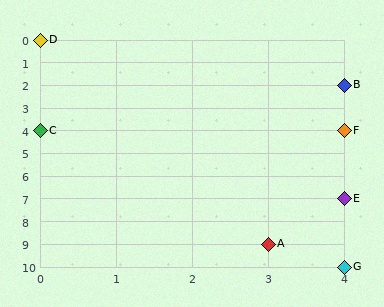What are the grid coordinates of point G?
Point G is at grid coordinates (4, 10).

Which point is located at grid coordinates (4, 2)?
Point B is at (4, 2).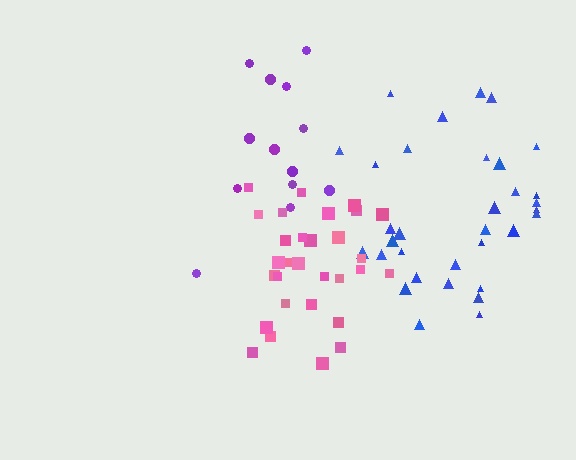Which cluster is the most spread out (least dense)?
Purple.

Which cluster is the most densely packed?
Pink.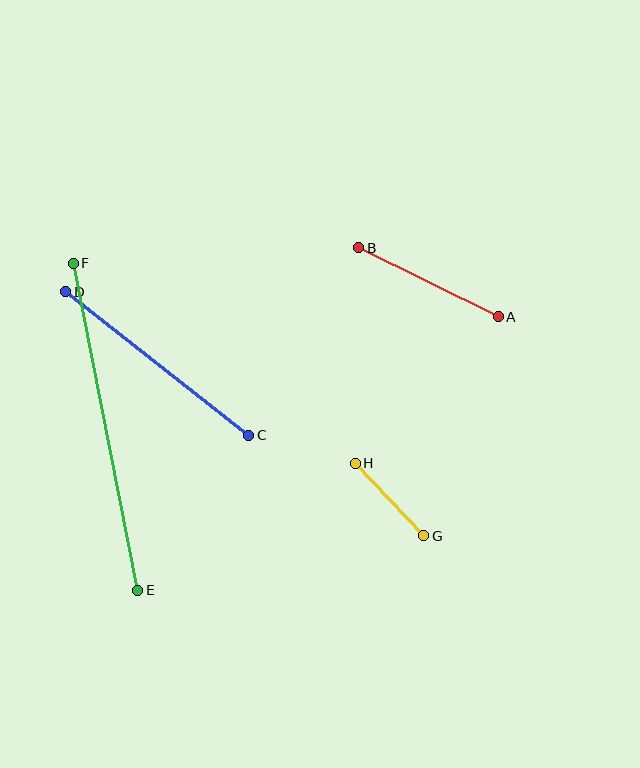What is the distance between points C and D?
The distance is approximately 233 pixels.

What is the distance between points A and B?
The distance is approximately 156 pixels.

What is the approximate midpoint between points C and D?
The midpoint is at approximately (157, 363) pixels.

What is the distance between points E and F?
The distance is approximately 333 pixels.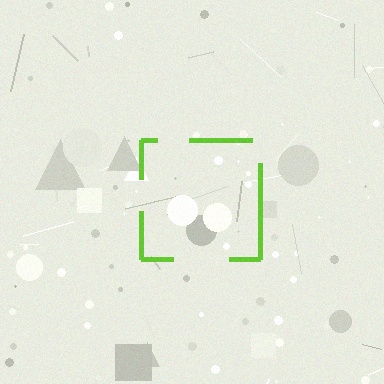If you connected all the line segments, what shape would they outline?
They would outline a square.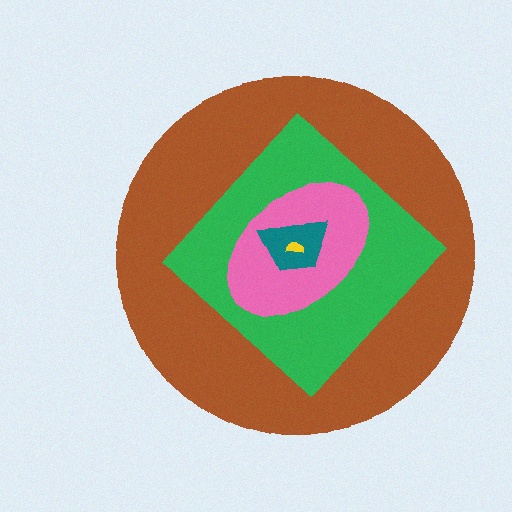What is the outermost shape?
The brown circle.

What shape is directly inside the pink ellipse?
The teal trapezoid.